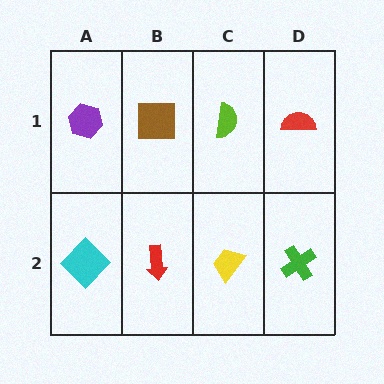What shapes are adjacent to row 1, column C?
A yellow trapezoid (row 2, column C), a brown square (row 1, column B), a red semicircle (row 1, column D).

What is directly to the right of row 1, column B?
A lime semicircle.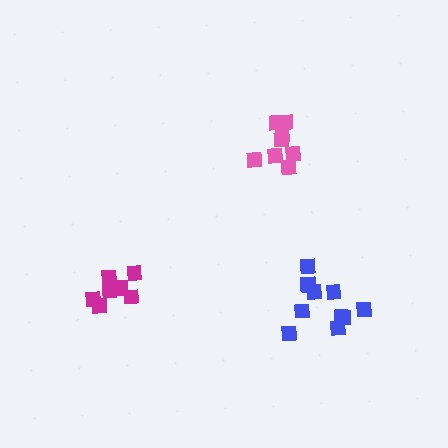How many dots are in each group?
Group 1: 8 dots, Group 2: 8 dots, Group 3: 11 dots (27 total).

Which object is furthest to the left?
The magenta cluster is leftmost.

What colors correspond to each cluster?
The clusters are colored: pink, magenta, blue.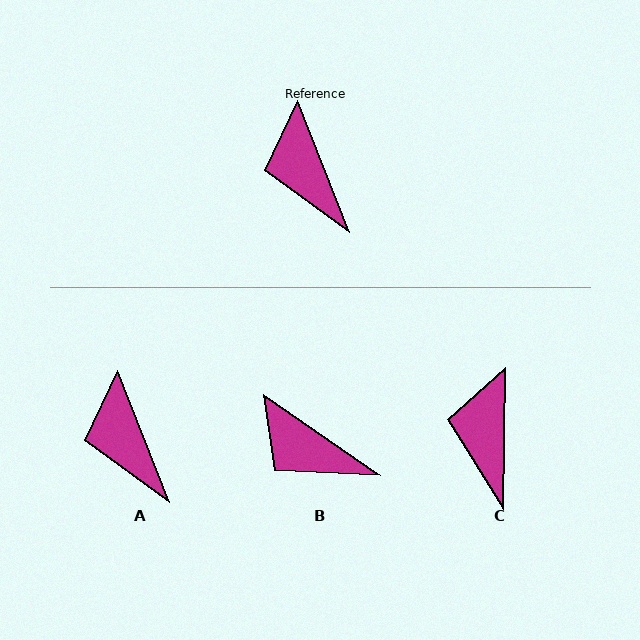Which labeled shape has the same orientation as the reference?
A.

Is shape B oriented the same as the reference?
No, it is off by about 34 degrees.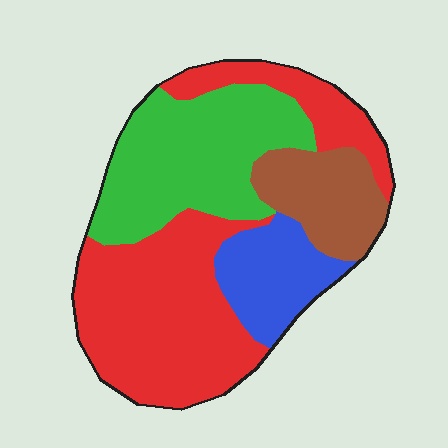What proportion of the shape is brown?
Brown covers 14% of the shape.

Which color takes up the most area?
Red, at roughly 45%.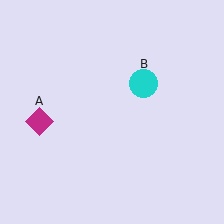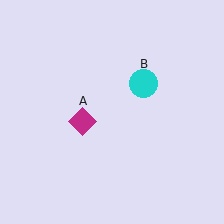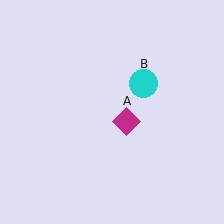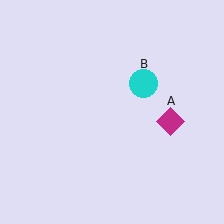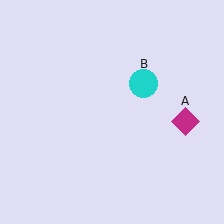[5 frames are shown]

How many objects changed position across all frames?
1 object changed position: magenta diamond (object A).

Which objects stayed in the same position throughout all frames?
Cyan circle (object B) remained stationary.